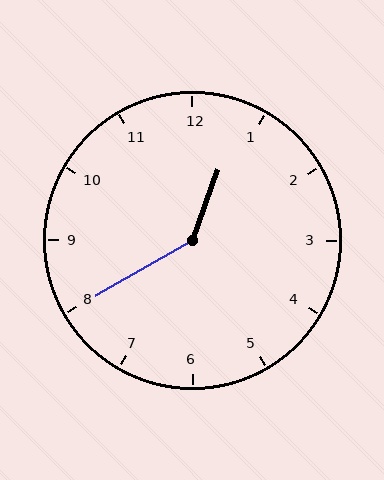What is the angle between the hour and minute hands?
Approximately 140 degrees.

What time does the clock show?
12:40.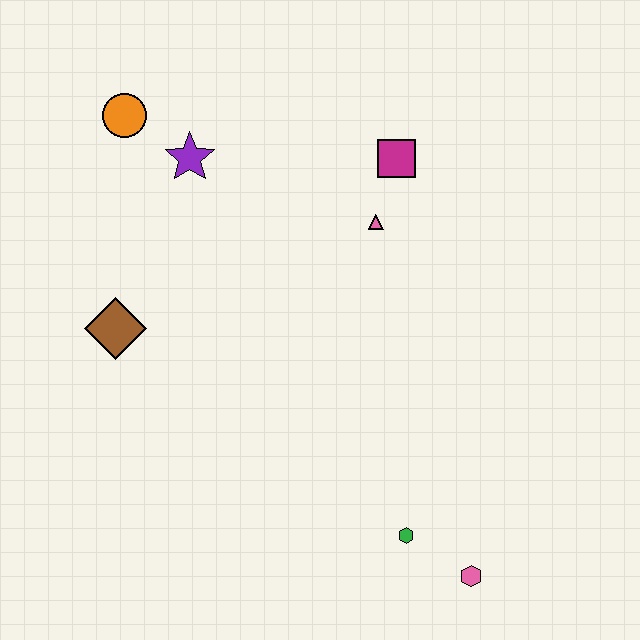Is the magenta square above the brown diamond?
Yes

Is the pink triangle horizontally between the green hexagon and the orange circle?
Yes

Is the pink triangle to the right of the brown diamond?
Yes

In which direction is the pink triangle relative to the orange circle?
The pink triangle is to the right of the orange circle.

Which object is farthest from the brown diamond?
The pink hexagon is farthest from the brown diamond.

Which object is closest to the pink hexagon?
The green hexagon is closest to the pink hexagon.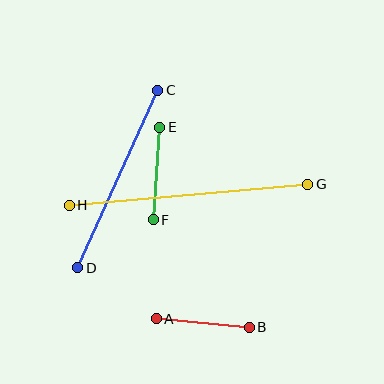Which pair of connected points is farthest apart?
Points G and H are farthest apart.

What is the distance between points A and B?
The distance is approximately 93 pixels.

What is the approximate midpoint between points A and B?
The midpoint is at approximately (203, 323) pixels.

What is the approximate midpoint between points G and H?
The midpoint is at approximately (188, 195) pixels.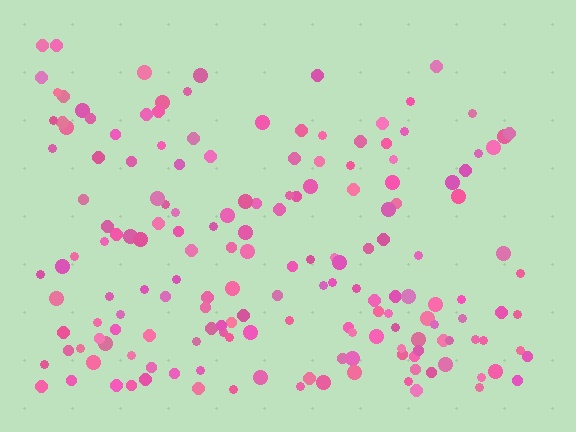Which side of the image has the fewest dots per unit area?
The top.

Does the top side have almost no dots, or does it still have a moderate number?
Still a moderate number, just noticeably fewer than the bottom.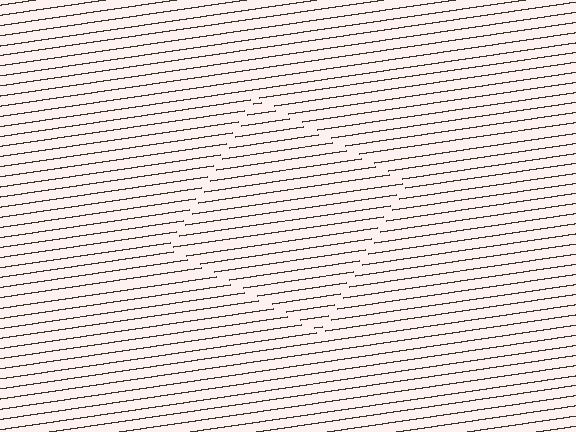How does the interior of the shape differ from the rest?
The interior of the shape contains the same grating, shifted by half a period — the contour is defined by the phase discontinuity where line-ends from the inner and outer gratings abut.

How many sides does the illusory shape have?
4 sides — the line-ends trace a square.